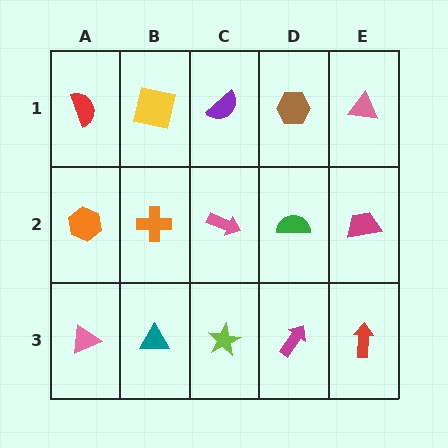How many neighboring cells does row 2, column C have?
4.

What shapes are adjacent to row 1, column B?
An orange cross (row 2, column B), a red semicircle (row 1, column A), a purple semicircle (row 1, column C).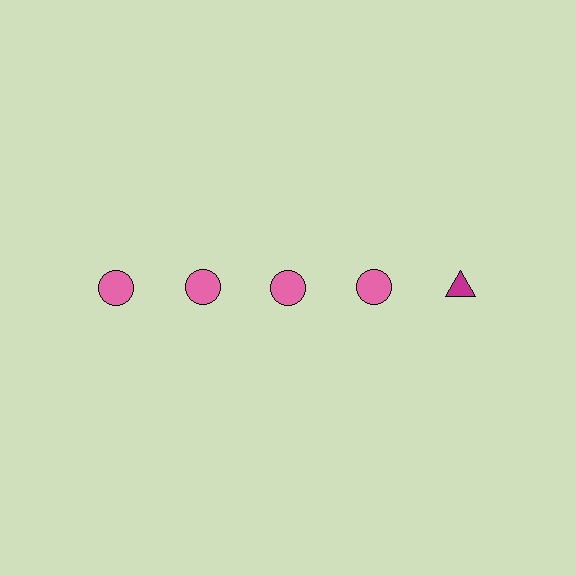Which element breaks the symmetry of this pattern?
The magenta triangle in the top row, rightmost column breaks the symmetry. All other shapes are pink circles.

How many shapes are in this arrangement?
There are 5 shapes arranged in a grid pattern.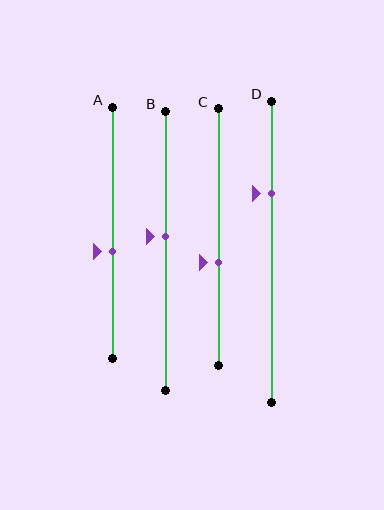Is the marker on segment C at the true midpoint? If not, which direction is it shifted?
No, the marker on segment C is shifted downward by about 10% of the segment length.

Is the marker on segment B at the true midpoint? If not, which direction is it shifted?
No, the marker on segment B is shifted upward by about 5% of the segment length.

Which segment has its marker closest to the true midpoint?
Segment B has its marker closest to the true midpoint.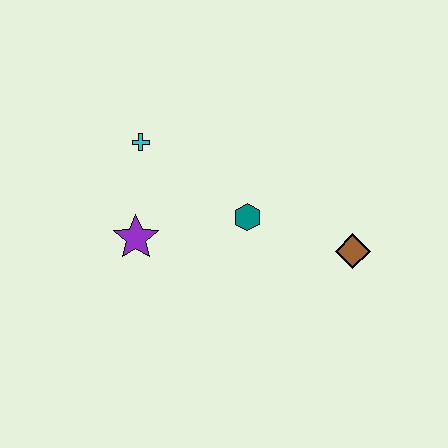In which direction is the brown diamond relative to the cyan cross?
The brown diamond is to the right of the cyan cross.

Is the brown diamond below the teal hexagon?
Yes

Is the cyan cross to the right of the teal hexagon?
No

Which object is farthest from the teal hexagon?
The cyan cross is farthest from the teal hexagon.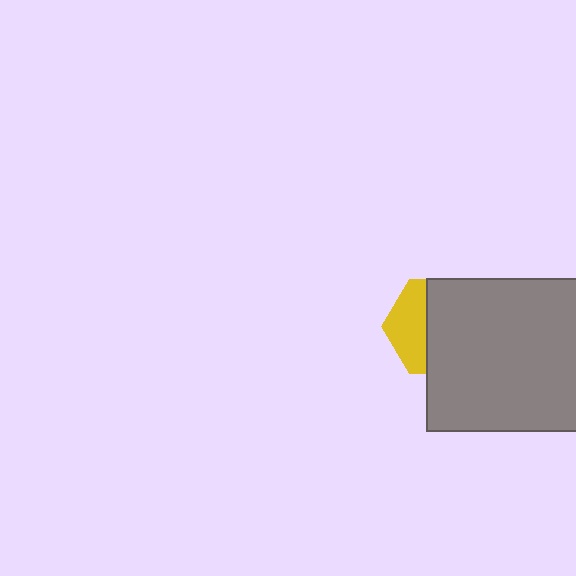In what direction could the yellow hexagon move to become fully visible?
The yellow hexagon could move left. That would shift it out from behind the gray square entirely.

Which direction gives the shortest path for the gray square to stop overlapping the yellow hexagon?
Moving right gives the shortest separation.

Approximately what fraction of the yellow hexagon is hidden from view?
Roughly 63% of the yellow hexagon is hidden behind the gray square.